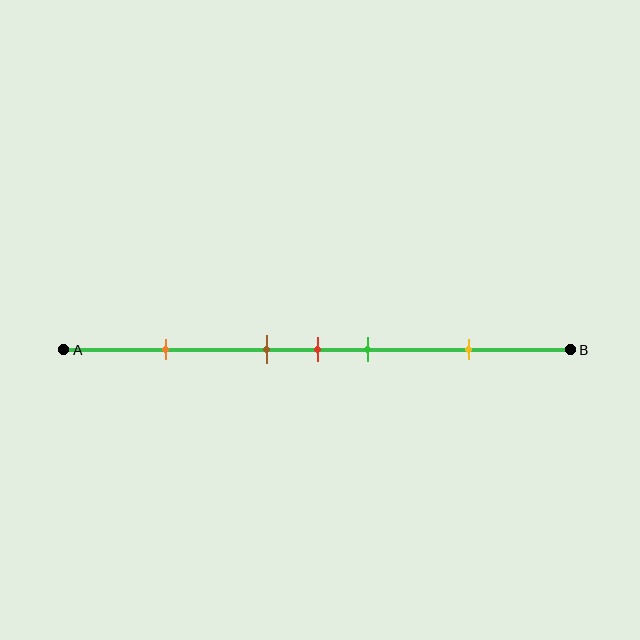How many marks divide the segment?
There are 5 marks dividing the segment.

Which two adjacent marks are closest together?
The brown and red marks are the closest adjacent pair.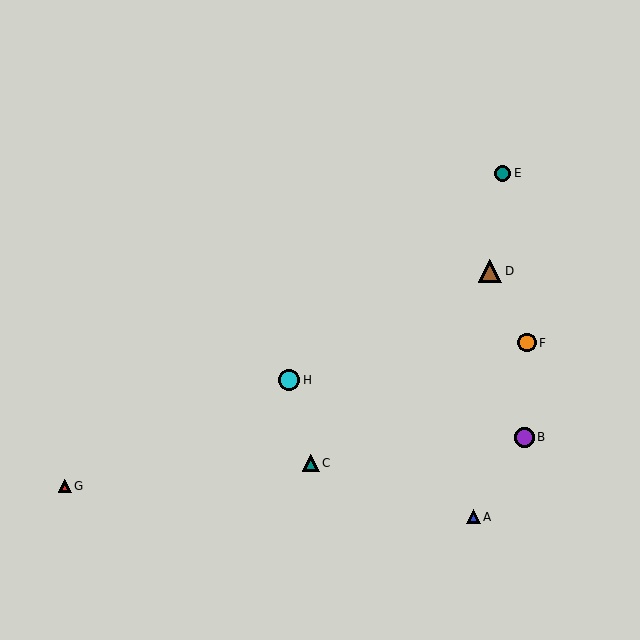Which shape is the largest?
The brown triangle (labeled D) is the largest.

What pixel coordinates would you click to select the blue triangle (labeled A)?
Click at (474, 517) to select the blue triangle A.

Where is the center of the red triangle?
The center of the red triangle is at (65, 486).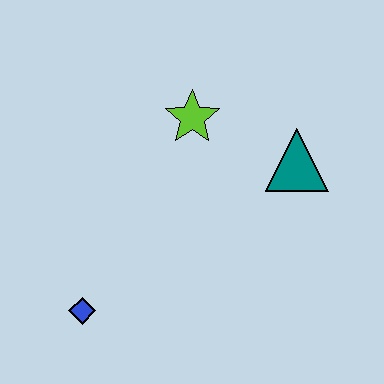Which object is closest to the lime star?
The teal triangle is closest to the lime star.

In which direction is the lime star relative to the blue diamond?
The lime star is above the blue diamond.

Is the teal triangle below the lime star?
Yes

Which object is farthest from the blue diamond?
The teal triangle is farthest from the blue diamond.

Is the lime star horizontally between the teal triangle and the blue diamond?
Yes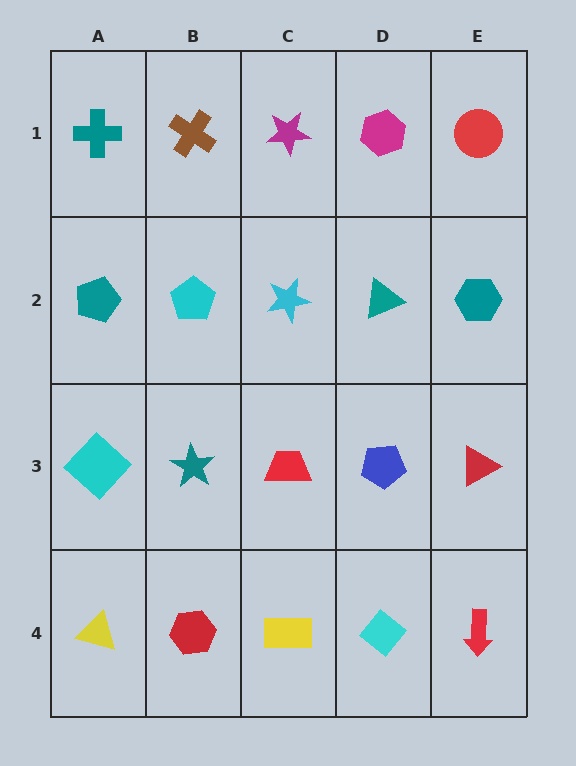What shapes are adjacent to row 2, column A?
A teal cross (row 1, column A), a cyan diamond (row 3, column A), a cyan pentagon (row 2, column B).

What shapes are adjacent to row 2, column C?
A magenta star (row 1, column C), a red trapezoid (row 3, column C), a cyan pentagon (row 2, column B), a teal triangle (row 2, column D).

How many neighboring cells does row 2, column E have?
3.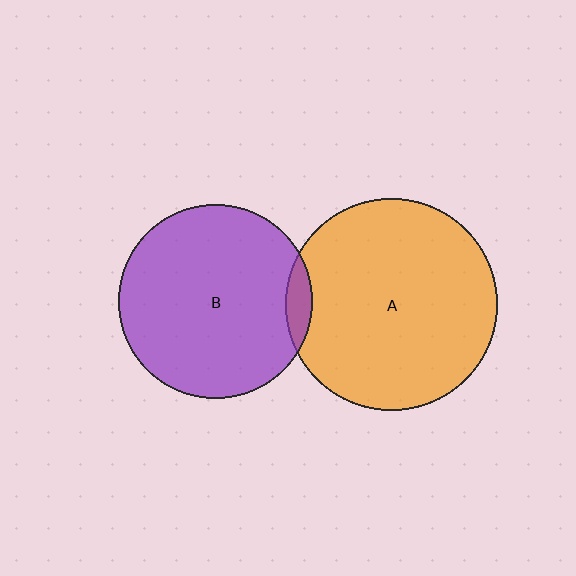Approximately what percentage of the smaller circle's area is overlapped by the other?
Approximately 5%.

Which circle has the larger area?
Circle A (orange).